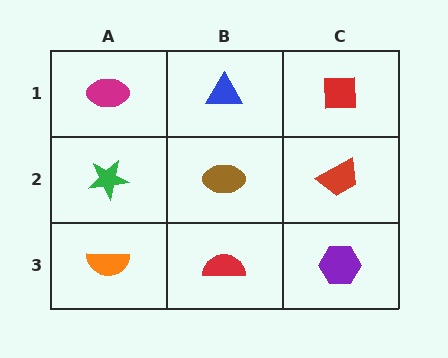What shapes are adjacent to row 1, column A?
A green star (row 2, column A), a blue triangle (row 1, column B).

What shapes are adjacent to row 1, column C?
A red trapezoid (row 2, column C), a blue triangle (row 1, column B).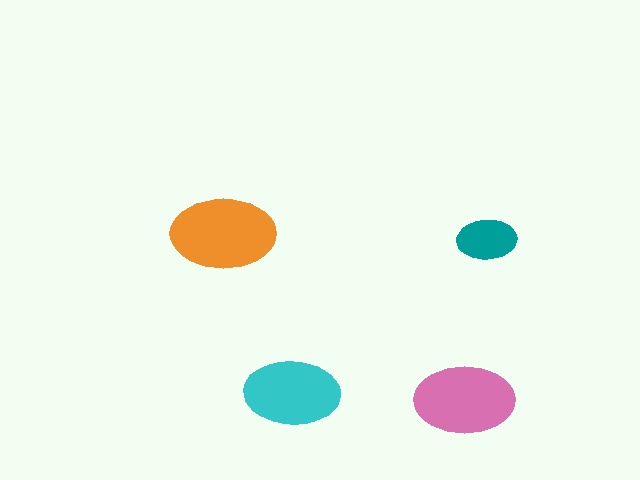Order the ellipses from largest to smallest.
the orange one, the pink one, the cyan one, the teal one.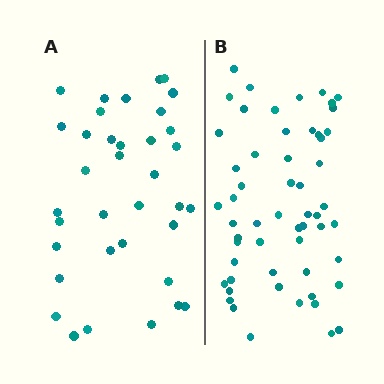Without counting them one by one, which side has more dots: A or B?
Region B (the right region) has more dots.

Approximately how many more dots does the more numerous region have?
Region B has approximately 20 more dots than region A.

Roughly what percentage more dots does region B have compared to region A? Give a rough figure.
About 55% more.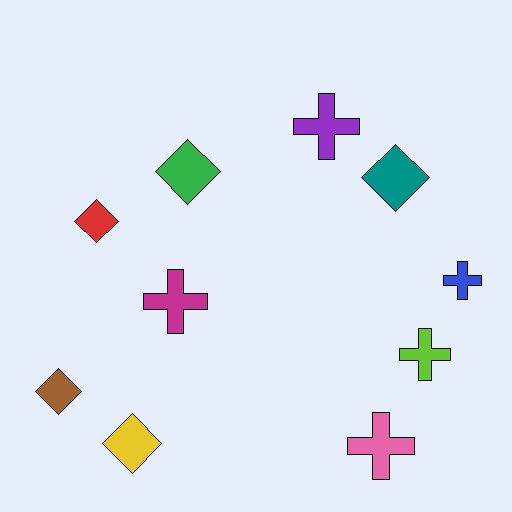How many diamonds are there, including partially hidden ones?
There are 5 diamonds.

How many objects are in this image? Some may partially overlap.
There are 10 objects.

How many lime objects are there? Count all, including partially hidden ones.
There is 1 lime object.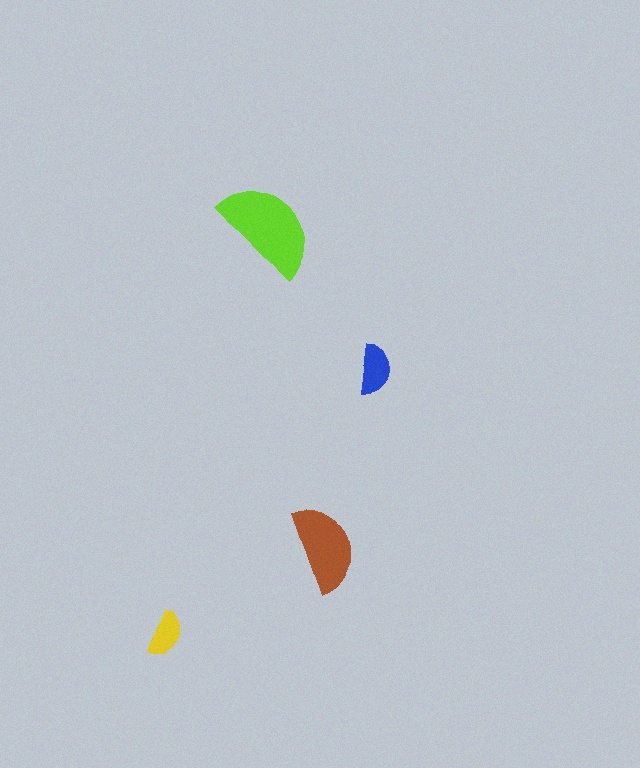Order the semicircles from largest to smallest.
the lime one, the brown one, the blue one, the yellow one.